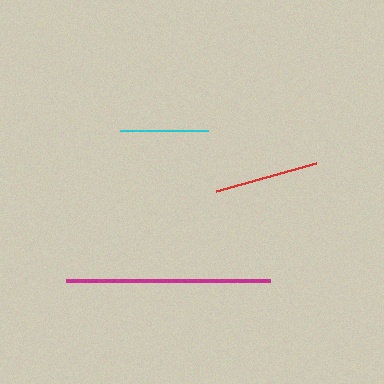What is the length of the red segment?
The red segment is approximately 104 pixels long.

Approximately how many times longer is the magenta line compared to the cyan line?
The magenta line is approximately 2.3 times the length of the cyan line.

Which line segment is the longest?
The magenta line is the longest at approximately 204 pixels.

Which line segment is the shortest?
The cyan line is the shortest at approximately 88 pixels.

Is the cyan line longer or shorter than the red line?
The red line is longer than the cyan line.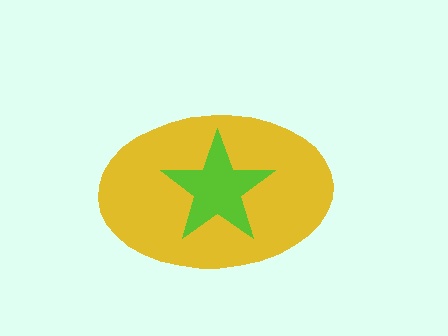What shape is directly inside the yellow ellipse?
The lime star.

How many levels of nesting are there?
2.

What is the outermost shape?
The yellow ellipse.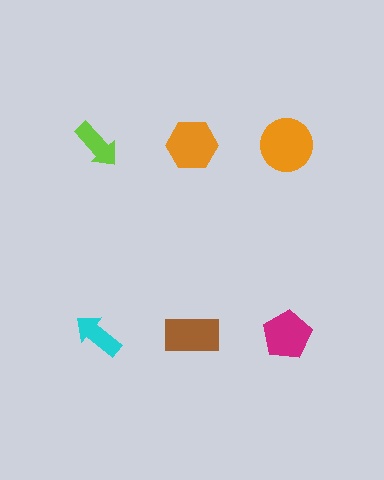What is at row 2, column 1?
A cyan arrow.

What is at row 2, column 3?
A magenta pentagon.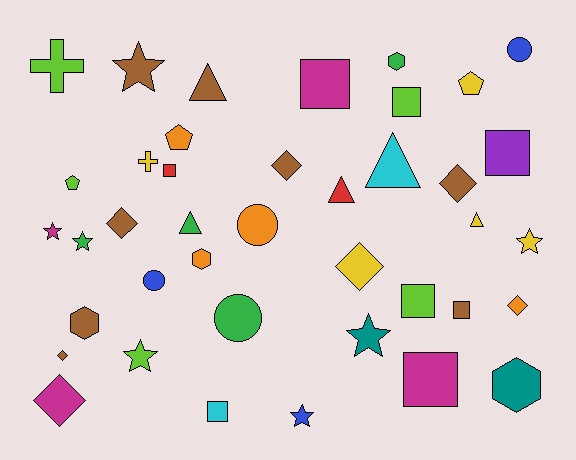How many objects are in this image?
There are 40 objects.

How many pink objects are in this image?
There are no pink objects.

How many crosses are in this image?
There are 2 crosses.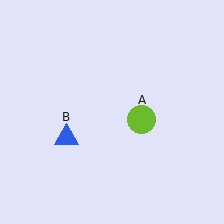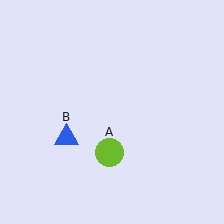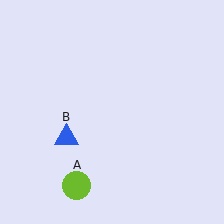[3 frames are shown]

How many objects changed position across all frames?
1 object changed position: lime circle (object A).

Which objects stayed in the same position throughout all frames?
Blue triangle (object B) remained stationary.